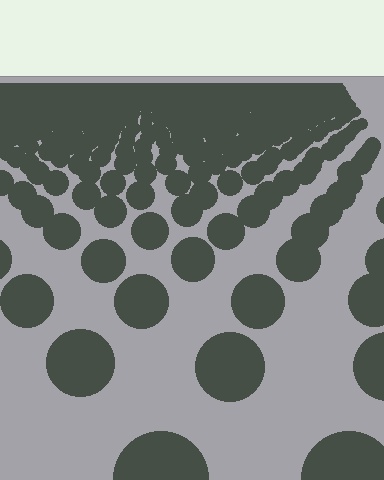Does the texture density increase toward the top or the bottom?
Density increases toward the top.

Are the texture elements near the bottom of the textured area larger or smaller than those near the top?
Larger. Near the bottom, elements are closer to the viewer and appear at a bigger on-screen size.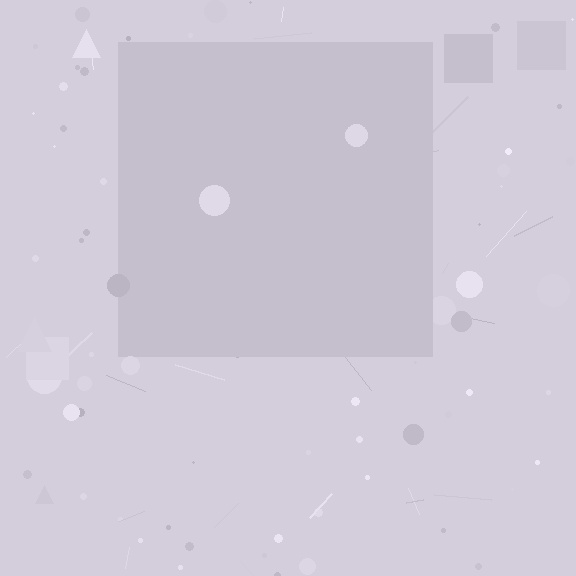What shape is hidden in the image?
A square is hidden in the image.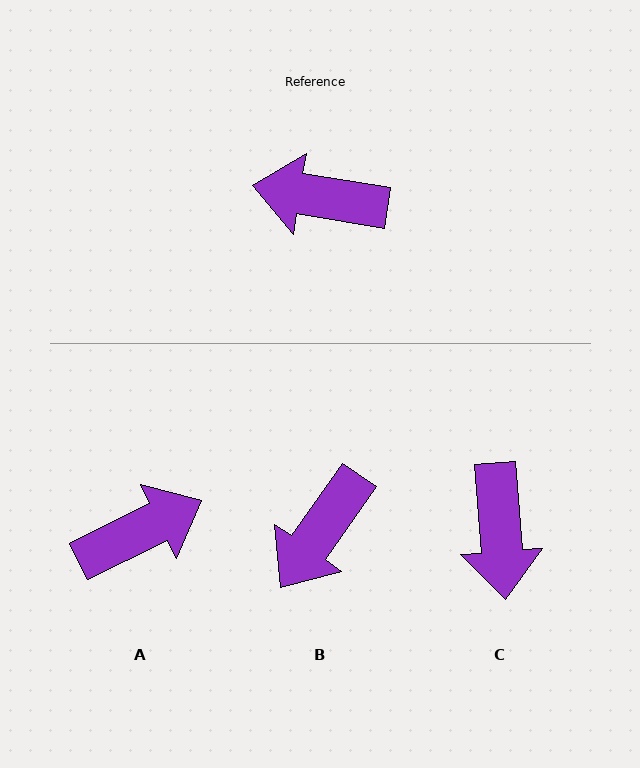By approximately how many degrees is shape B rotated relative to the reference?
Approximately 64 degrees counter-clockwise.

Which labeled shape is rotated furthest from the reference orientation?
A, about 144 degrees away.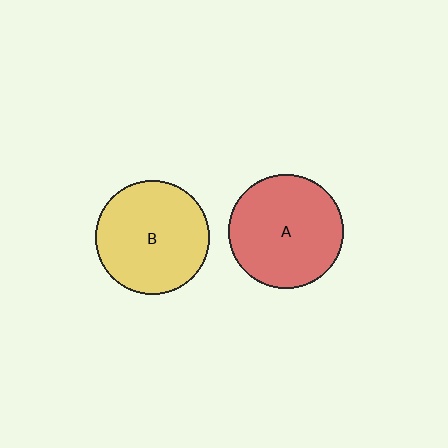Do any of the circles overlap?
No, none of the circles overlap.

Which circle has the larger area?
Circle A (red).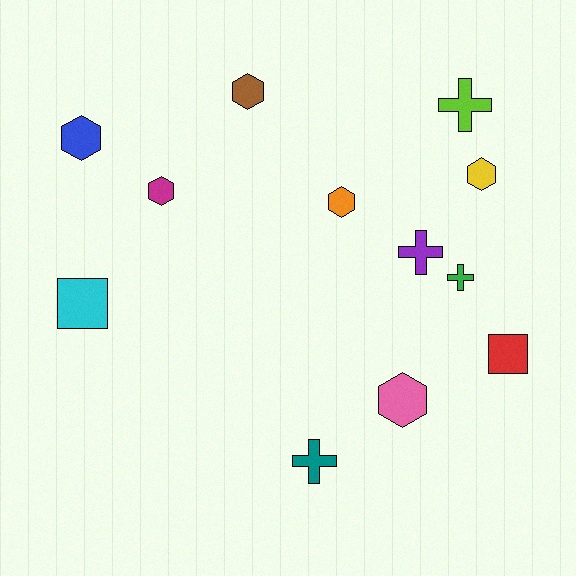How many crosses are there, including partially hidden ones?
There are 4 crosses.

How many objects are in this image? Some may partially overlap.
There are 12 objects.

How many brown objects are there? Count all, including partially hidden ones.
There is 1 brown object.